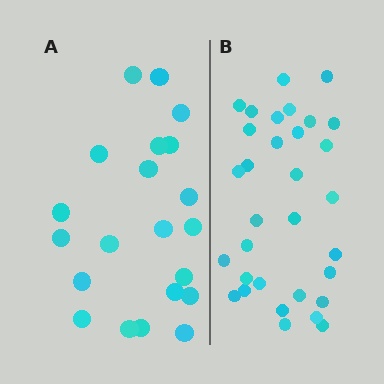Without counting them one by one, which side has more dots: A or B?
Region B (the right region) has more dots.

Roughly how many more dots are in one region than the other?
Region B has roughly 12 or so more dots than region A.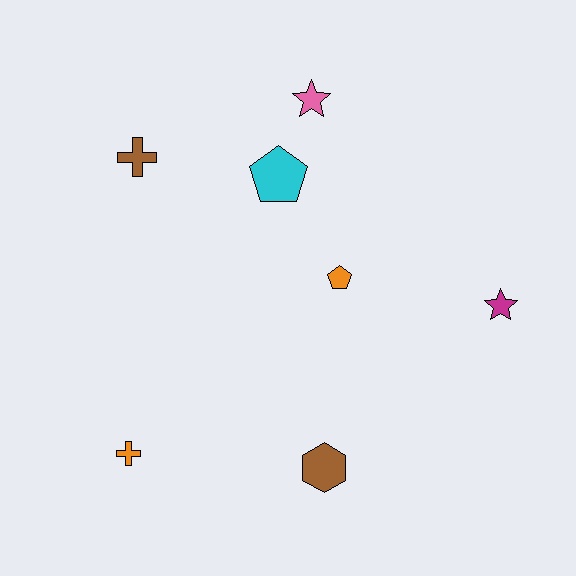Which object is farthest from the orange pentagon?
The orange cross is farthest from the orange pentagon.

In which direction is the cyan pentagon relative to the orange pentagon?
The cyan pentagon is above the orange pentagon.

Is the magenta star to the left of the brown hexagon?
No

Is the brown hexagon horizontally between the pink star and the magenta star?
Yes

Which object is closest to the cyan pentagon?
The pink star is closest to the cyan pentagon.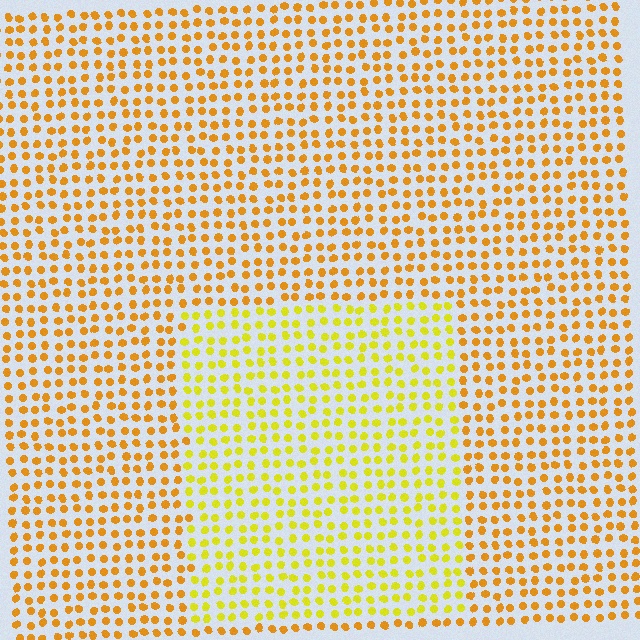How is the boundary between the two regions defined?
The boundary is defined purely by a slight shift in hue (about 27 degrees). Spacing, size, and orientation are identical on both sides.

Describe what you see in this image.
The image is filled with small orange elements in a uniform arrangement. A rectangle-shaped region is visible where the elements are tinted to a slightly different hue, forming a subtle color boundary.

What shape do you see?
I see a rectangle.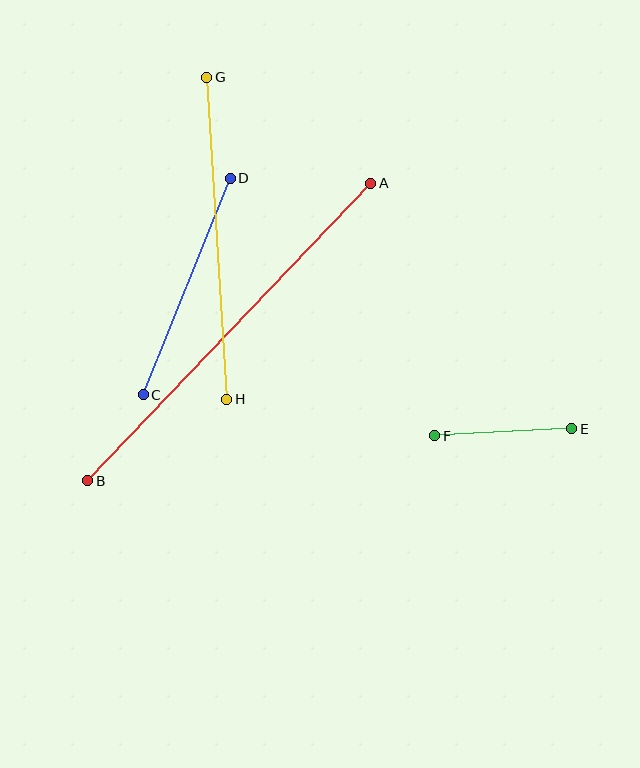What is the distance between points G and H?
The distance is approximately 322 pixels.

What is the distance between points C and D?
The distance is approximately 233 pixels.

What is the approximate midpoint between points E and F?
The midpoint is at approximately (503, 432) pixels.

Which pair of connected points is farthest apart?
Points A and B are farthest apart.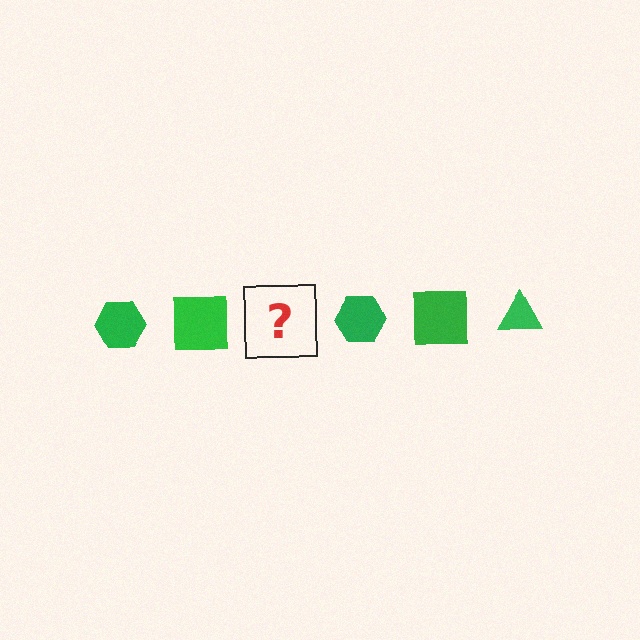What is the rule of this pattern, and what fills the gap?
The rule is that the pattern cycles through hexagon, square, triangle shapes in green. The gap should be filled with a green triangle.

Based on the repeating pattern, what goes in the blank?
The blank should be a green triangle.